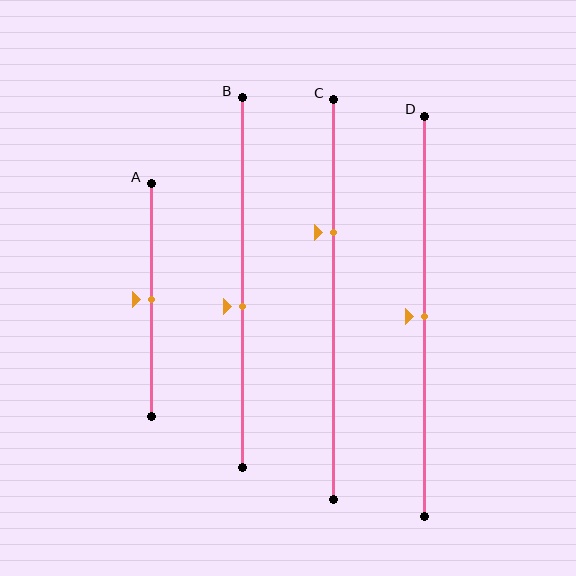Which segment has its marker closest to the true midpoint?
Segment A has its marker closest to the true midpoint.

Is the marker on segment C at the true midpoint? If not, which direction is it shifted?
No, the marker on segment C is shifted upward by about 17% of the segment length.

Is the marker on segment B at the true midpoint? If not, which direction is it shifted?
No, the marker on segment B is shifted downward by about 6% of the segment length.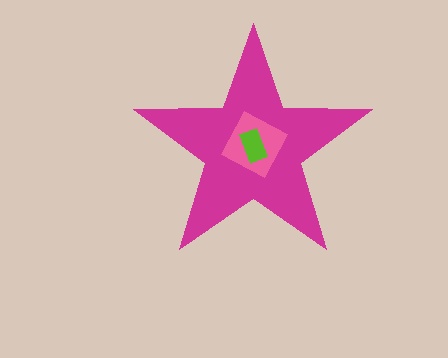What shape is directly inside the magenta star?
The pink square.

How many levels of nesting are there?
3.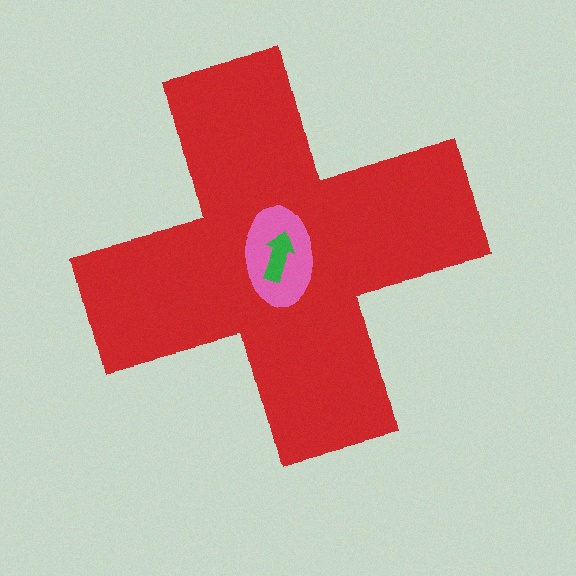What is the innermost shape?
The green arrow.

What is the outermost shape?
The red cross.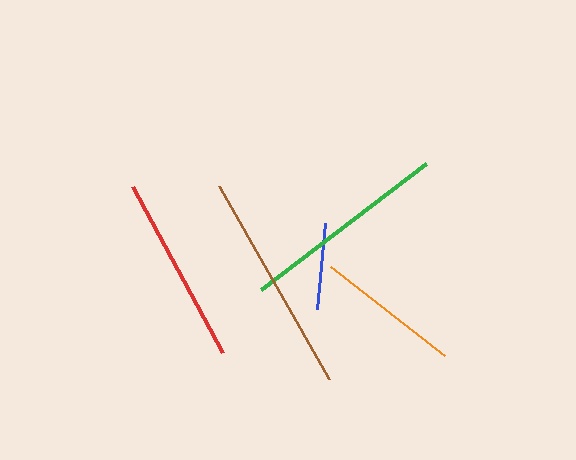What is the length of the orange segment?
The orange segment is approximately 144 pixels long.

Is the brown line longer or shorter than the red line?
The brown line is longer than the red line.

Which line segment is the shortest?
The blue line is the shortest at approximately 86 pixels.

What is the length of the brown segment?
The brown segment is approximately 221 pixels long.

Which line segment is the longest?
The brown line is the longest at approximately 221 pixels.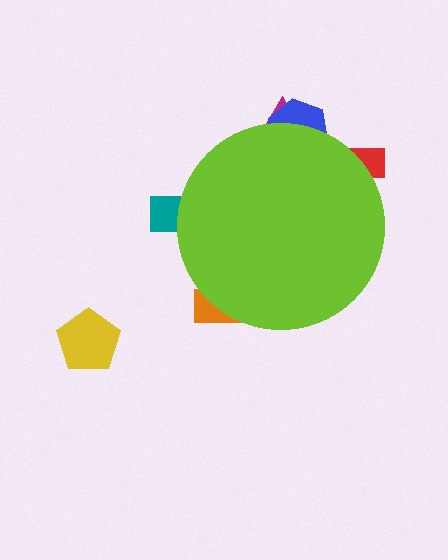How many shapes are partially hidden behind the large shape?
5 shapes are partially hidden.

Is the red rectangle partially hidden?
Yes, the red rectangle is partially hidden behind the lime circle.